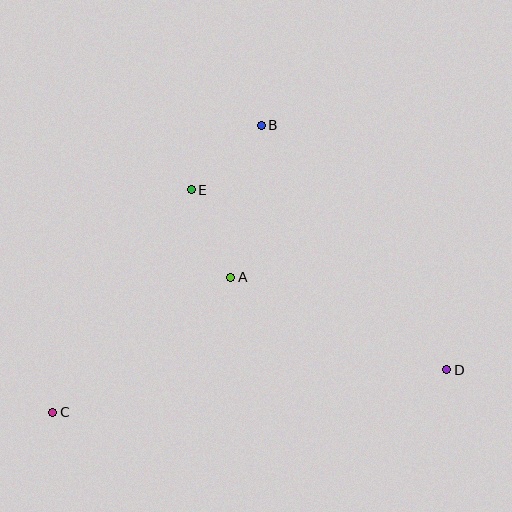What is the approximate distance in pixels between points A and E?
The distance between A and E is approximately 96 pixels.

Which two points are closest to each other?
Points B and E are closest to each other.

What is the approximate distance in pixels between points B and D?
The distance between B and D is approximately 307 pixels.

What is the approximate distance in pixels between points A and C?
The distance between A and C is approximately 224 pixels.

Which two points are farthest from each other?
Points C and D are farthest from each other.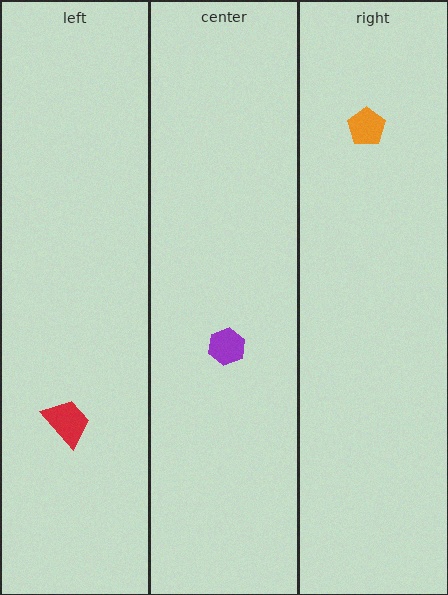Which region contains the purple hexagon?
The center region.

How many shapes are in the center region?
1.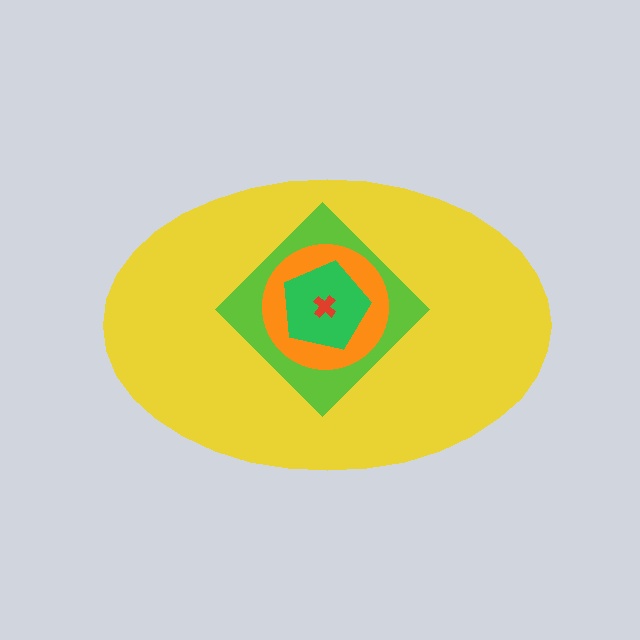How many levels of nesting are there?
5.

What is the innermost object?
The red cross.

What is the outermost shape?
The yellow ellipse.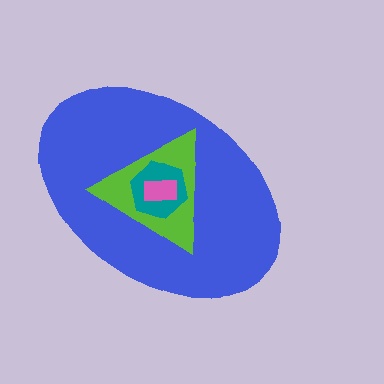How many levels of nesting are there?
4.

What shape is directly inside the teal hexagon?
The pink rectangle.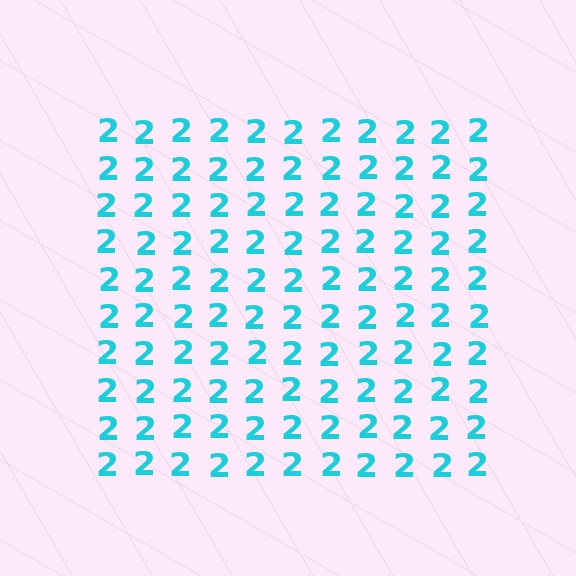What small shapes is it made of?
It is made of small digit 2's.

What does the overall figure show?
The overall figure shows a square.